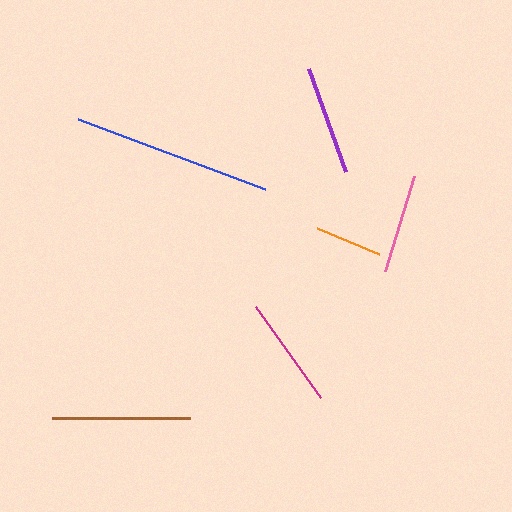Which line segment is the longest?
The blue line is the longest at approximately 199 pixels.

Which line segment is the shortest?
The orange line is the shortest at approximately 67 pixels.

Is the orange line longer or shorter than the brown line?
The brown line is longer than the orange line.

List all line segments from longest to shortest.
From longest to shortest: blue, brown, magenta, purple, pink, orange.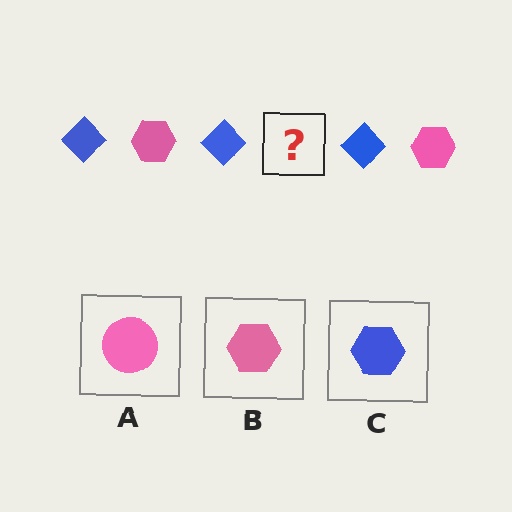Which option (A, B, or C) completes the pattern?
B.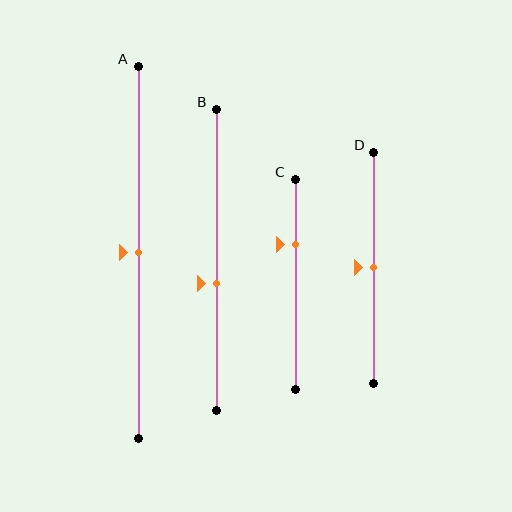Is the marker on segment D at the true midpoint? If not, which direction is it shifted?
Yes, the marker on segment D is at the true midpoint.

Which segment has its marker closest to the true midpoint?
Segment A has its marker closest to the true midpoint.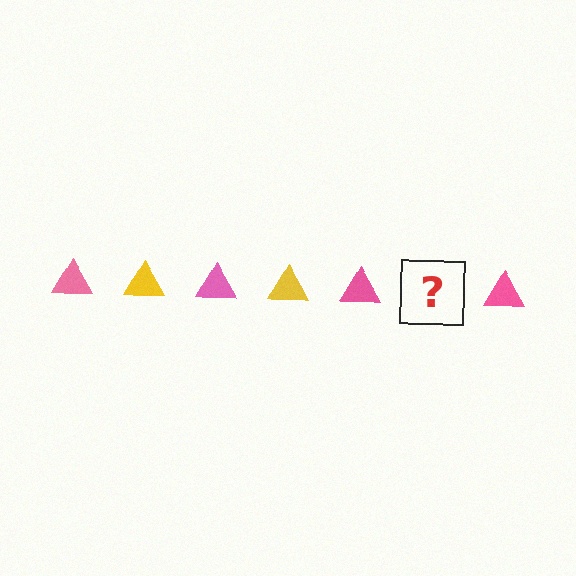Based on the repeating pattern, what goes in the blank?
The blank should be a yellow triangle.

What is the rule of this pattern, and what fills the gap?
The rule is that the pattern cycles through pink, yellow triangles. The gap should be filled with a yellow triangle.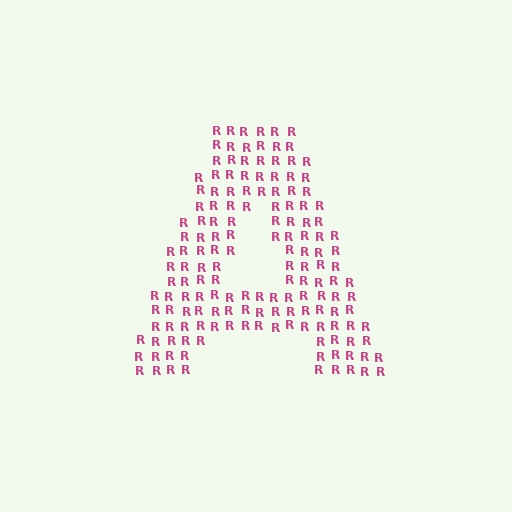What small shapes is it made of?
It is made of small letter R's.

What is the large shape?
The large shape is the letter A.